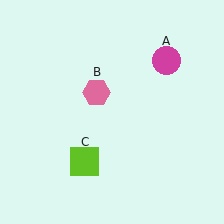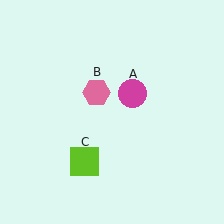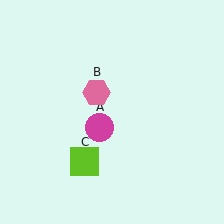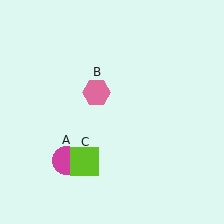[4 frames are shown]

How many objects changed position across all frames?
1 object changed position: magenta circle (object A).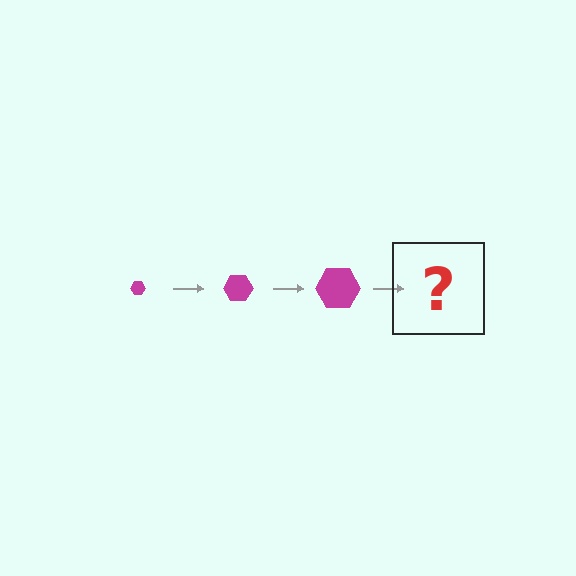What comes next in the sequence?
The next element should be a magenta hexagon, larger than the previous one.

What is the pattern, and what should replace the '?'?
The pattern is that the hexagon gets progressively larger each step. The '?' should be a magenta hexagon, larger than the previous one.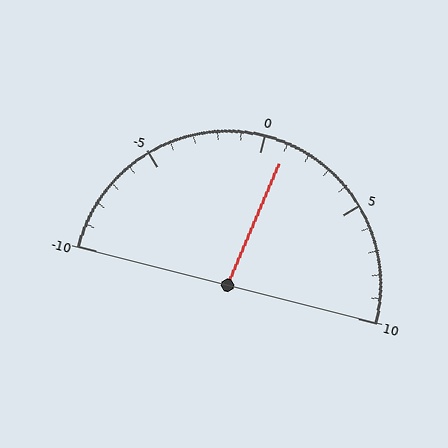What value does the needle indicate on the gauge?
The needle indicates approximately 1.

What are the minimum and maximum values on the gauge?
The gauge ranges from -10 to 10.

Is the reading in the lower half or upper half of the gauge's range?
The reading is in the upper half of the range (-10 to 10).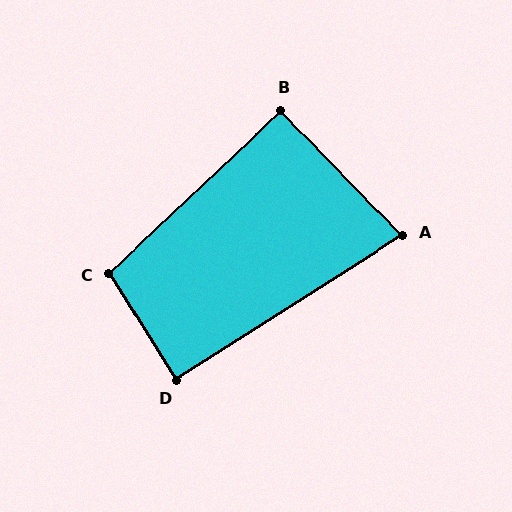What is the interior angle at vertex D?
Approximately 89 degrees (approximately right).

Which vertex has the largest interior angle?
C, at approximately 102 degrees.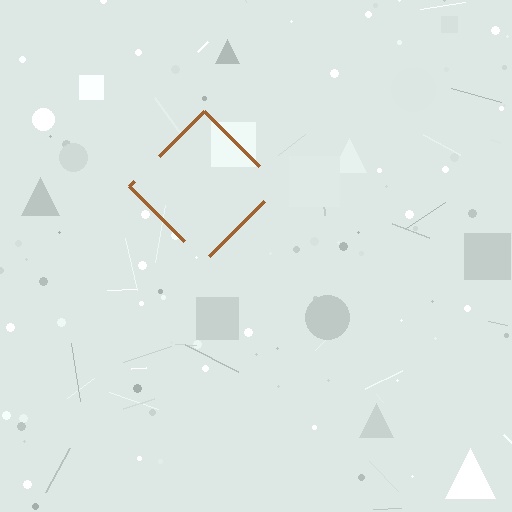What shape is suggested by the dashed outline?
The dashed outline suggests a diamond.